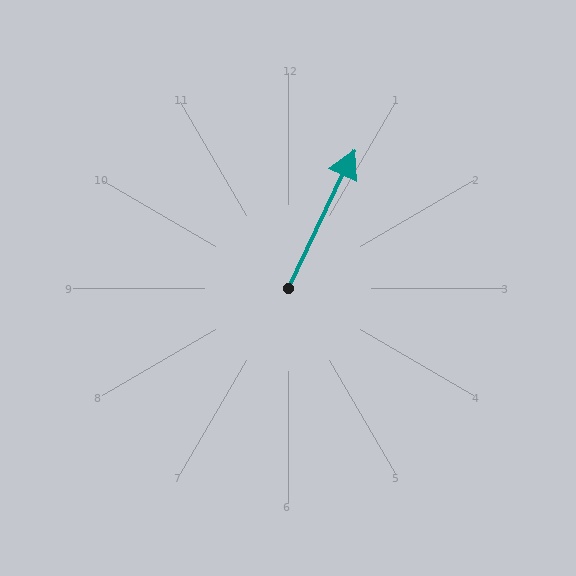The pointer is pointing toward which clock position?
Roughly 1 o'clock.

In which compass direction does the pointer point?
Northeast.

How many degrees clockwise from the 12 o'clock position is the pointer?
Approximately 26 degrees.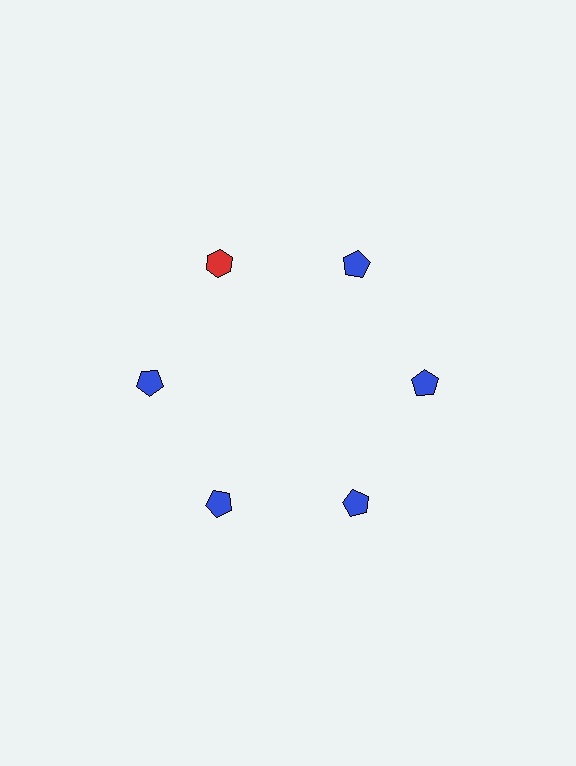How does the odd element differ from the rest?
It differs in both color (red instead of blue) and shape (hexagon instead of pentagon).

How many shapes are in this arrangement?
There are 6 shapes arranged in a ring pattern.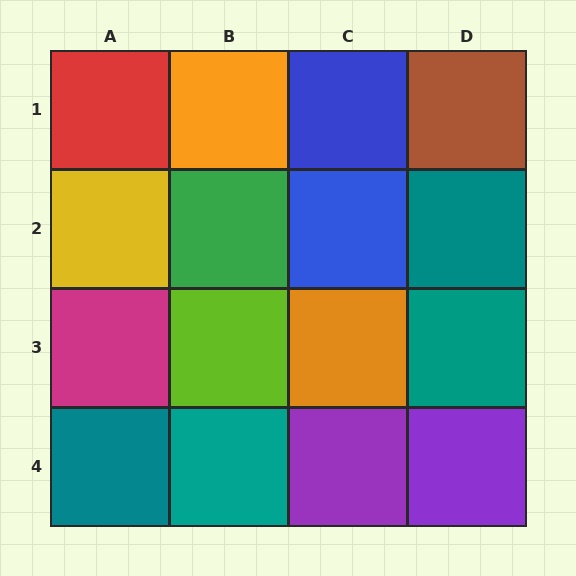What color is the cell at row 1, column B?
Orange.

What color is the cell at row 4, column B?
Teal.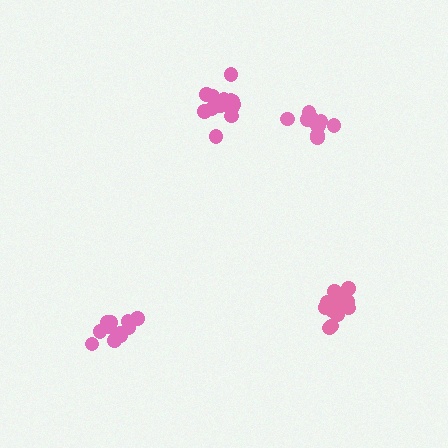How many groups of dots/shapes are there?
There are 4 groups.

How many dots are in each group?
Group 1: 12 dots, Group 2: 11 dots, Group 3: 17 dots, Group 4: 13 dots (53 total).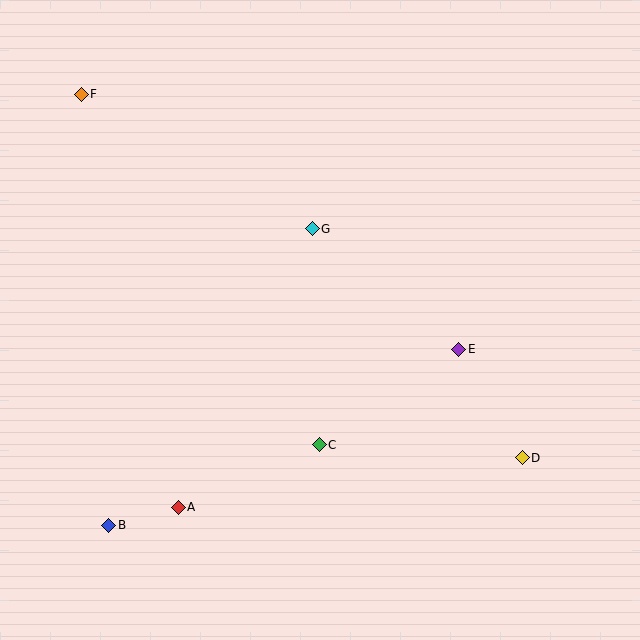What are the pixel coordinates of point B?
Point B is at (109, 526).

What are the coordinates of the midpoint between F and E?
The midpoint between F and E is at (270, 222).